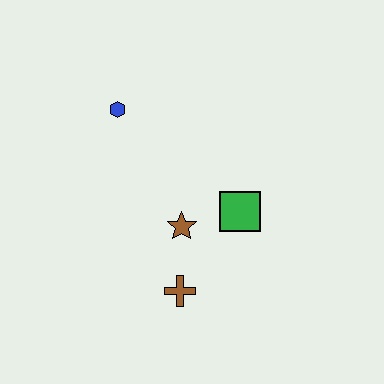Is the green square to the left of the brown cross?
No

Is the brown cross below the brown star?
Yes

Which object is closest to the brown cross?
The brown star is closest to the brown cross.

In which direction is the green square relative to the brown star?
The green square is to the right of the brown star.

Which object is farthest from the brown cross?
The blue hexagon is farthest from the brown cross.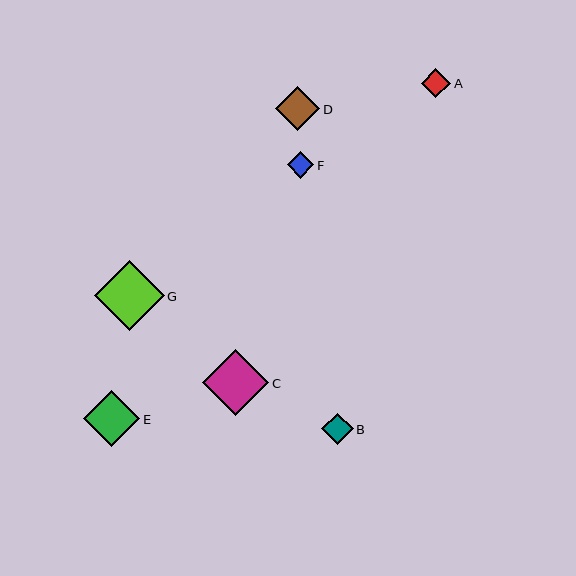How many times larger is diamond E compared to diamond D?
Diamond E is approximately 1.3 times the size of diamond D.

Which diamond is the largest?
Diamond G is the largest with a size of approximately 70 pixels.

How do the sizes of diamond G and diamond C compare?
Diamond G and diamond C are approximately the same size.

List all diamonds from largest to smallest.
From largest to smallest: G, C, E, D, B, A, F.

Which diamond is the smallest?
Diamond F is the smallest with a size of approximately 27 pixels.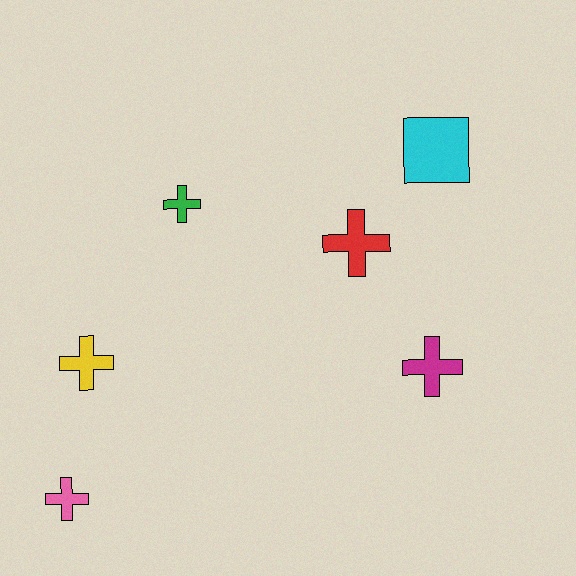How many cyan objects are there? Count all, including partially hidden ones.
There is 1 cyan object.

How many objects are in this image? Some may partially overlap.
There are 6 objects.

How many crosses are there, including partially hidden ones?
There are 5 crosses.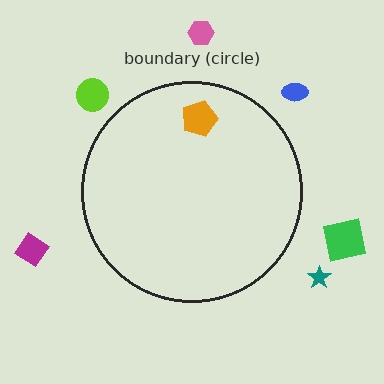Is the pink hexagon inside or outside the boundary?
Outside.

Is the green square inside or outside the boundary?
Outside.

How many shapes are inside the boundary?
1 inside, 6 outside.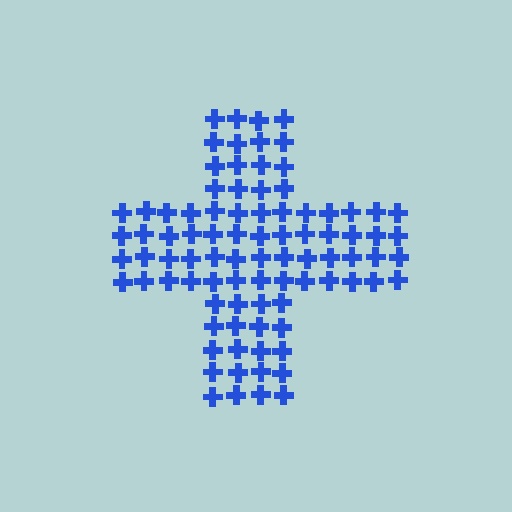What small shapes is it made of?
It is made of small crosses.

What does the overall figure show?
The overall figure shows a cross.